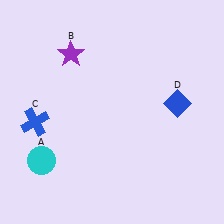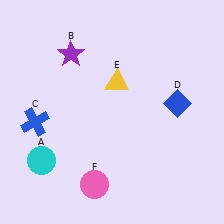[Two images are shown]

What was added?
A yellow triangle (E), a pink circle (F) were added in Image 2.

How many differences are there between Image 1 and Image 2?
There are 2 differences between the two images.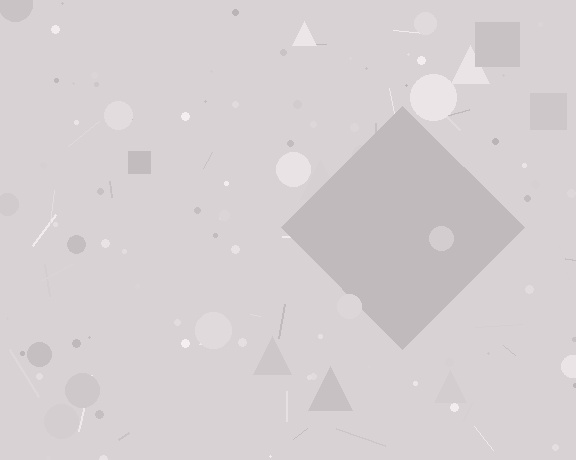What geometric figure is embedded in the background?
A diamond is embedded in the background.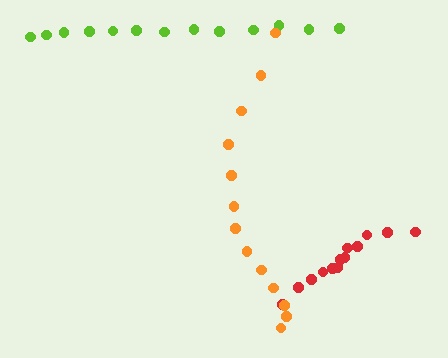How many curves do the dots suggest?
There are 3 distinct paths.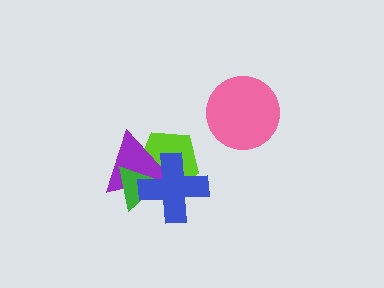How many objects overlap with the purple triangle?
3 objects overlap with the purple triangle.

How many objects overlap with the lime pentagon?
3 objects overlap with the lime pentagon.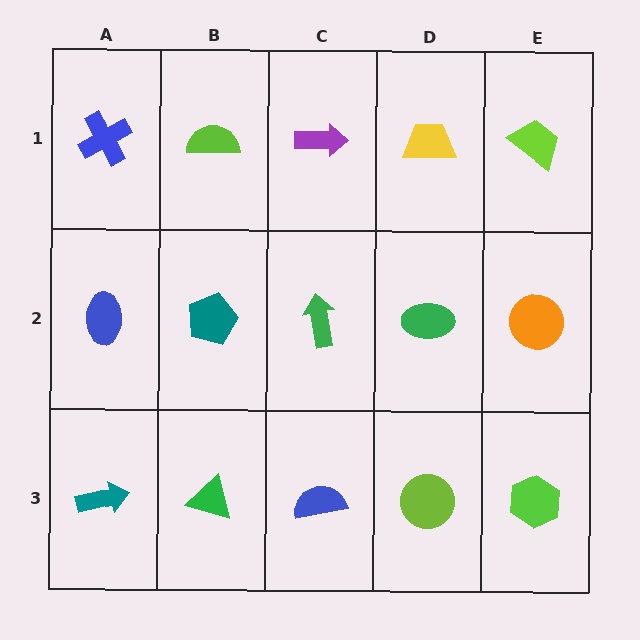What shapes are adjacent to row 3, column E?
An orange circle (row 2, column E), a lime circle (row 3, column D).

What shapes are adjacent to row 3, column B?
A teal pentagon (row 2, column B), a teal arrow (row 3, column A), a blue semicircle (row 3, column C).